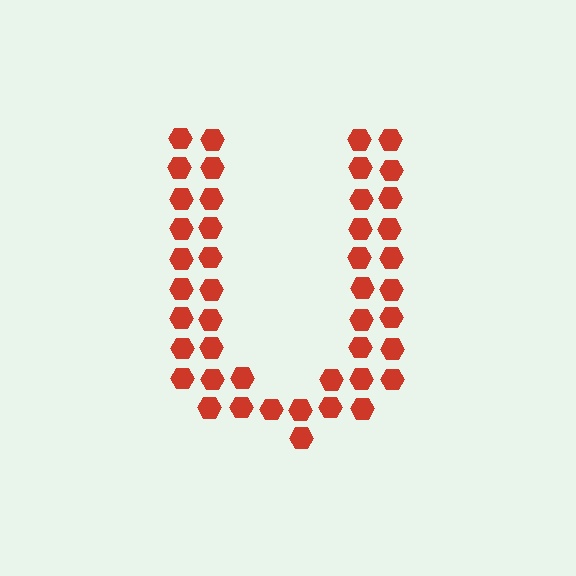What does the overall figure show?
The overall figure shows the letter U.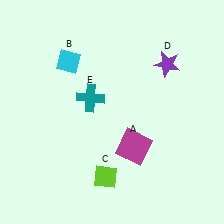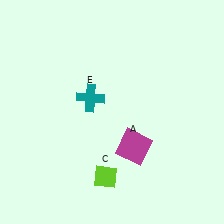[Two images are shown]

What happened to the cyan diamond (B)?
The cyan diamond (B) was removed in Image 2. It was in the top-left area of Image 1.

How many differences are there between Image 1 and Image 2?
There are 2 differences between the two images.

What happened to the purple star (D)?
The purple star (D) was removed in Image 2. It was in the top-right area of Image 1.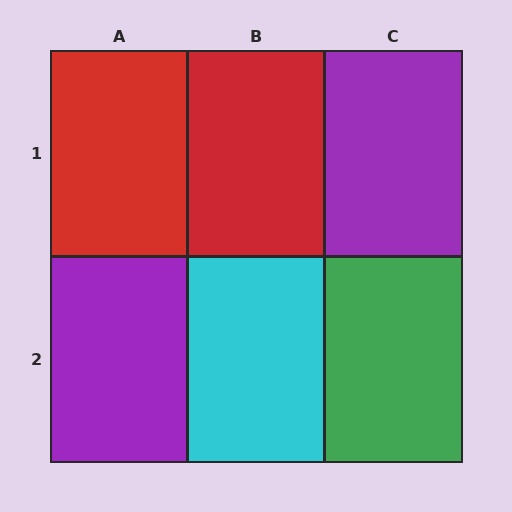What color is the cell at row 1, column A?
Red.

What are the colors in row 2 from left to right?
Purple, cyan, green.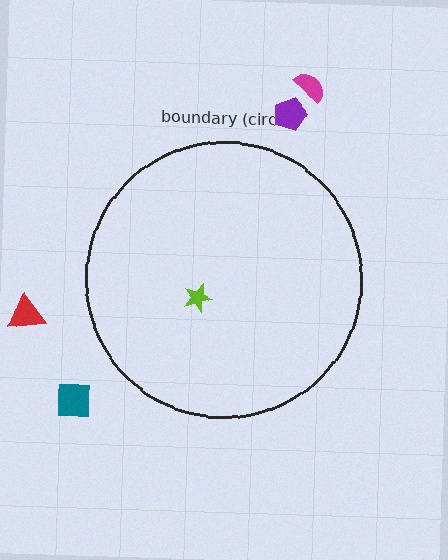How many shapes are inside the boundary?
1 inside, 4 outside.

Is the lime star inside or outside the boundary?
Inside.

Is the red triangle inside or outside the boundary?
Outside.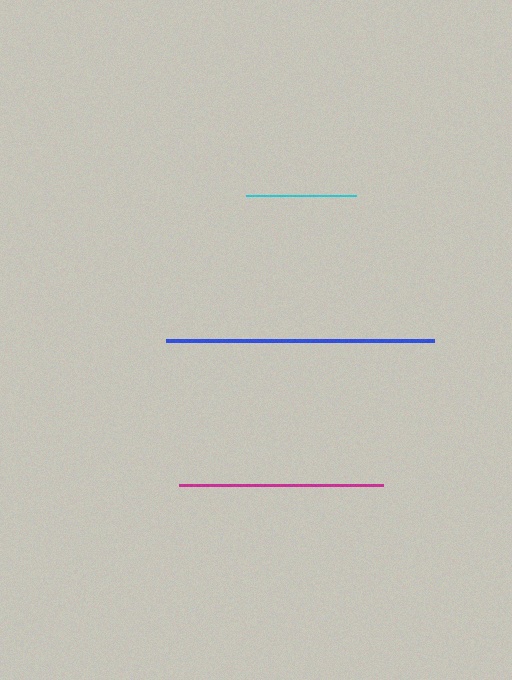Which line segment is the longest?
The blue line is the longest at approximately 268 pixels.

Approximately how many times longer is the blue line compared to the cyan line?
The blue line is approximately 2.4 times the length of the cyan line.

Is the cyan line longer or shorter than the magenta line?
The magenta line is longer than the cyan line.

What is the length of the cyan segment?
The cyan segment is approximately 110 pixels long.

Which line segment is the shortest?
The cyan line is the shortest at approximately 110 pixels.